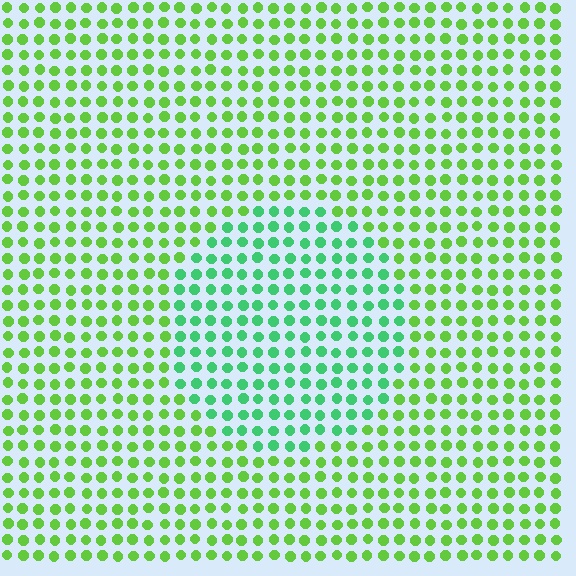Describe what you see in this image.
The image is filled with small lime elements in a uniform arrangement. A circle-shaped region is visible where the elements are tinted to a slightly different hue, forming a subtle color boundary.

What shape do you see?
I see a circle.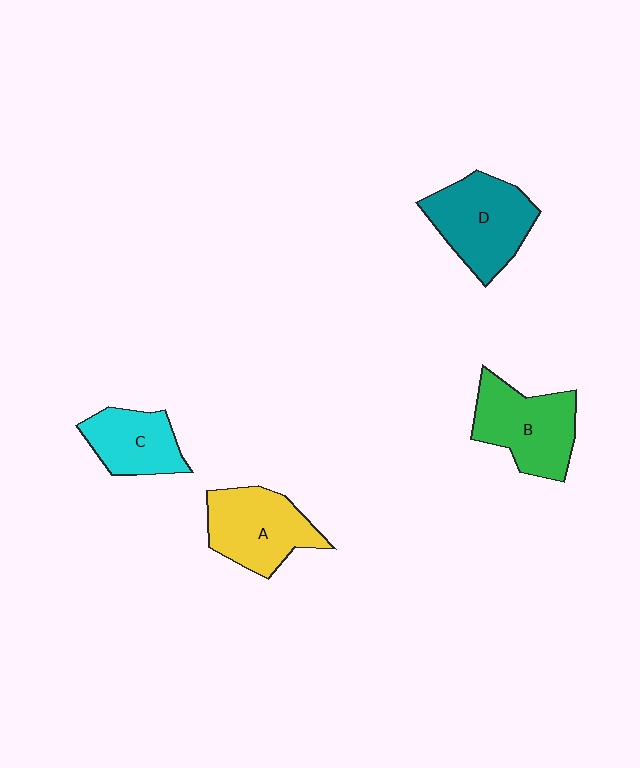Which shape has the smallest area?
Shape C (cyan).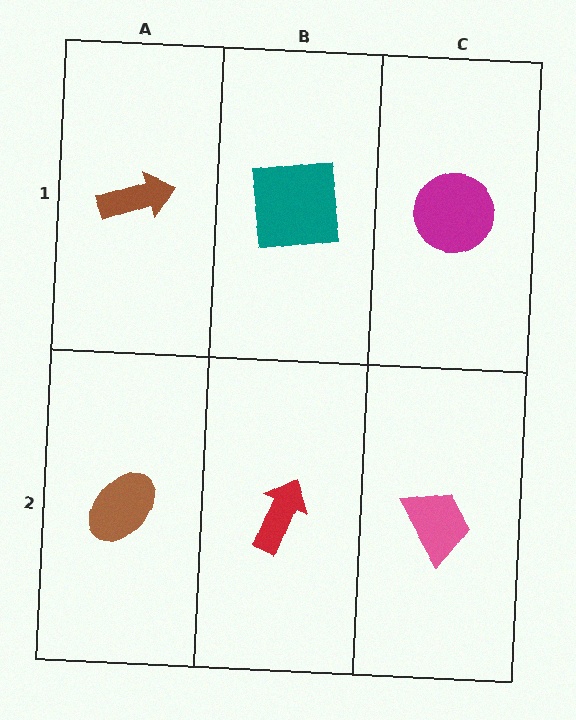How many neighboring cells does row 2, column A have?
2.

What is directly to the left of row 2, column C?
A red arrow.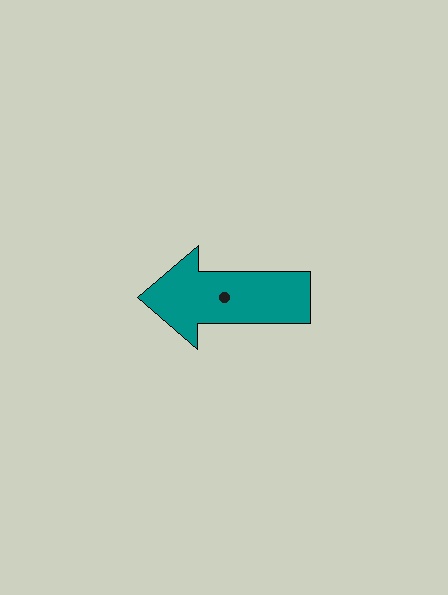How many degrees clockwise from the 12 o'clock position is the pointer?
Approximately 270 degrees.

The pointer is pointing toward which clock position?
Roughly 9 o'clock.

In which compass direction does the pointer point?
West.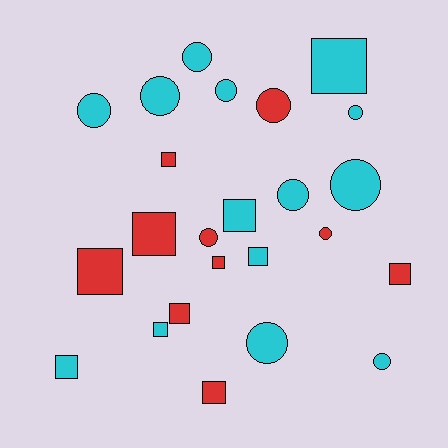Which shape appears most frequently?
Square, with 12 objects.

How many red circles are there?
There are 3 red circles.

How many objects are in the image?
There are 24 objects.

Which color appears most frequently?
Cyan, with 14 objects.